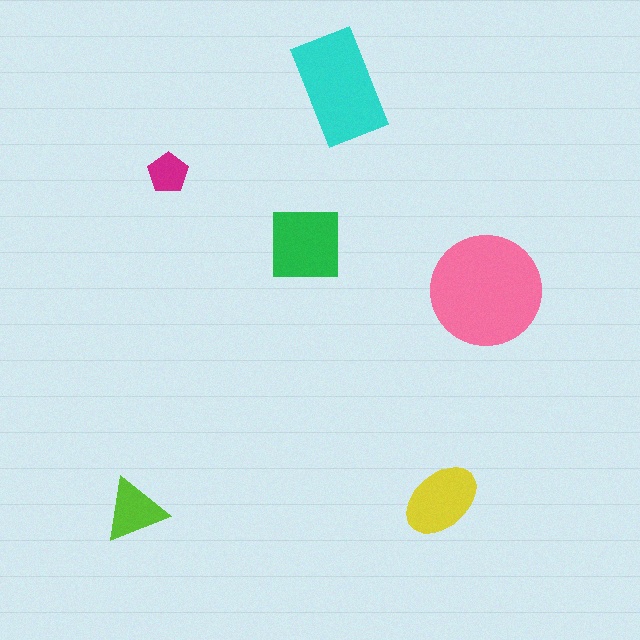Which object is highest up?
The cyan rectangle is topmost.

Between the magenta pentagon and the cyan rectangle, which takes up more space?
The cyan rectangle.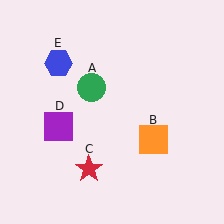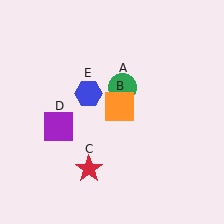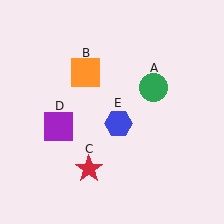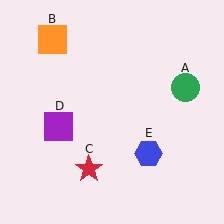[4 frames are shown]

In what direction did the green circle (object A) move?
The green circle (object A) moved right.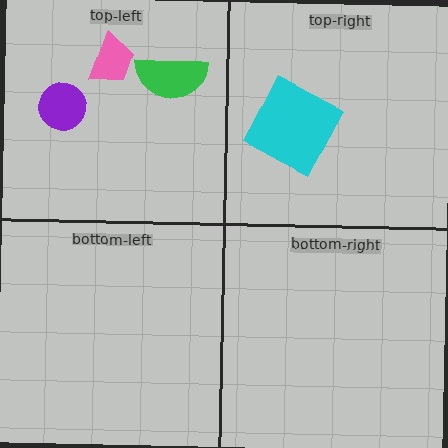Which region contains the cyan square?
The top-right region.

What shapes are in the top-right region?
The cyan square.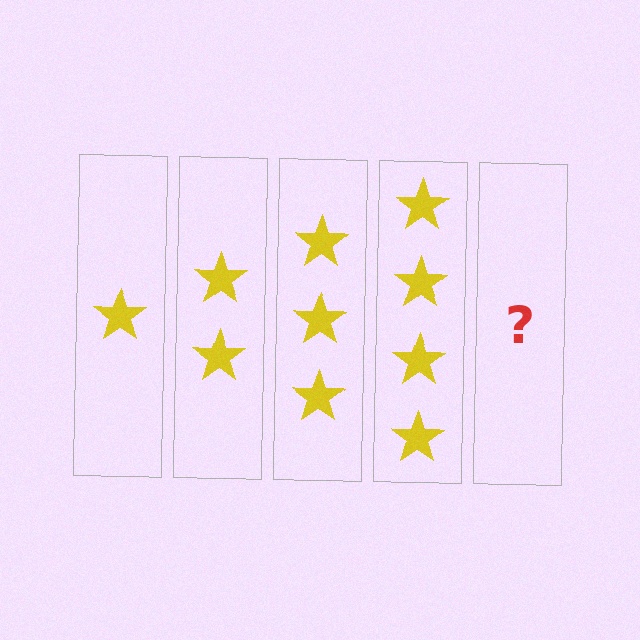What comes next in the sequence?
The next element should be 5 stars.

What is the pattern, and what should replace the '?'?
The pattern is that each step adds one more star. The '?' should be 5 stars.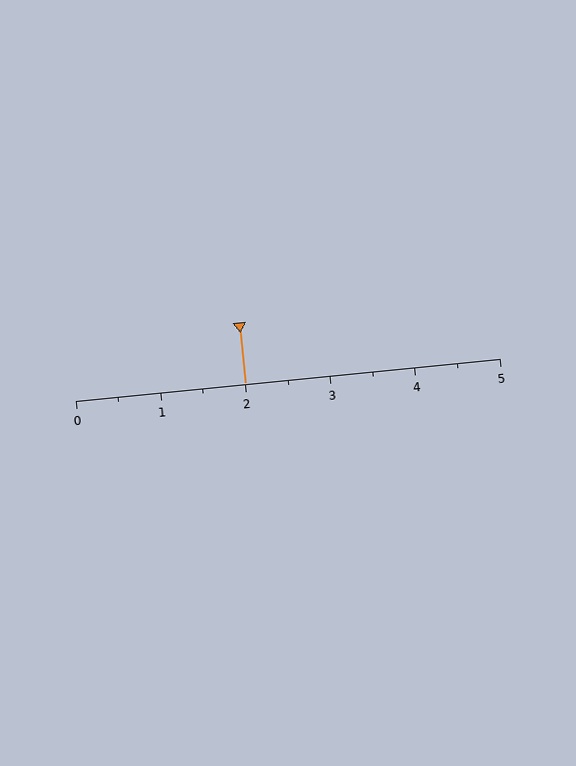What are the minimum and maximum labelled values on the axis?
The axis runs from 0 to 5.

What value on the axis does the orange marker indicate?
The marker indicates approximately 2.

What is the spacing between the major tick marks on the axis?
The major ticks are spaced 1 apart.